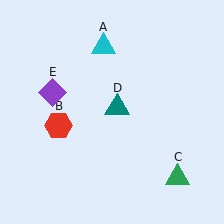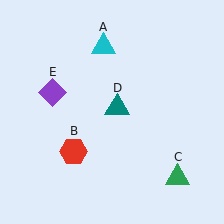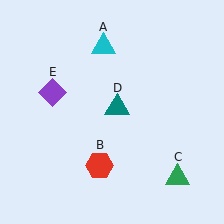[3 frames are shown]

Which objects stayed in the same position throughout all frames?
Cyan triangle (object A) and green triangle (object C) and teal triangle (object D) and purple diamond (object E) remained stationary.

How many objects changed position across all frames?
1 object changed position: red hexagon (object B).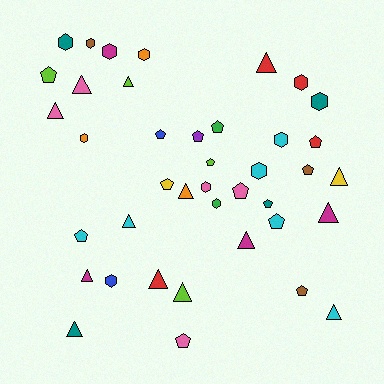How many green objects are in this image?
There are 2 green objects.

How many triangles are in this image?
There are 14 triangles.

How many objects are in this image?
There are 40 objects.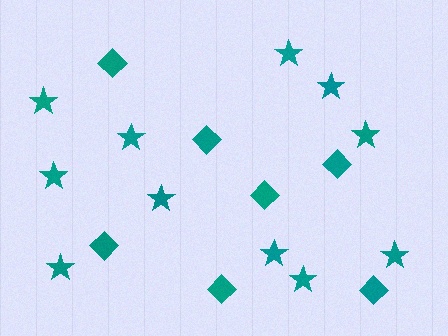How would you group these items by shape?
There are 2 groups: one group of stars (11) and one group of diamonds (7).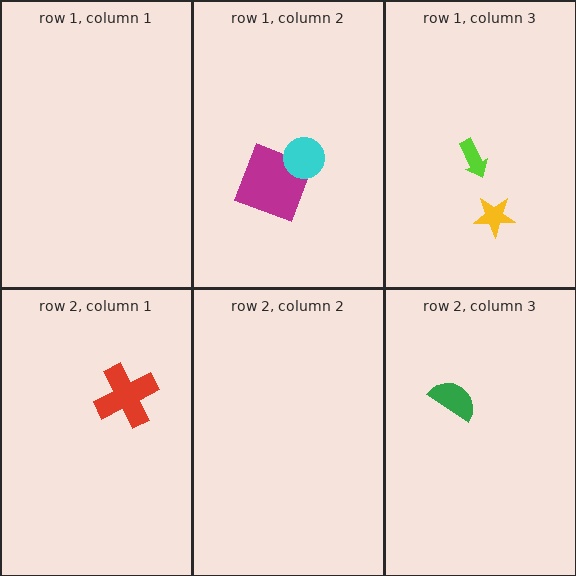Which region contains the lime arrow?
The row 1, column 3 region.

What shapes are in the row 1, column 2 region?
The magenta square, the cyan circle.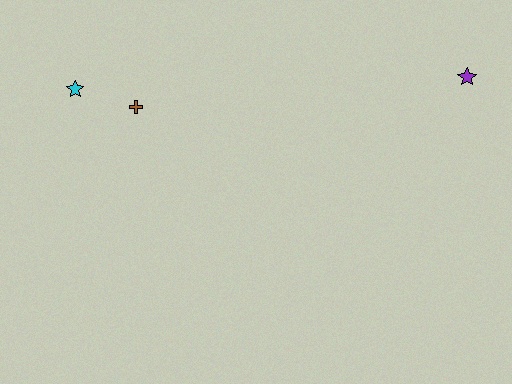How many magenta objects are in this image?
There are no magenta objects.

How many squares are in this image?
There are no squares.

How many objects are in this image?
There are 3 objects.